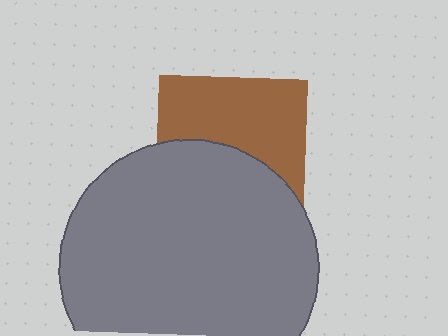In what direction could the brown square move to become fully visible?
The brown square could move up. That would shift it out from behind the gray circle entirely.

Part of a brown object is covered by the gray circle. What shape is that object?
It is a square.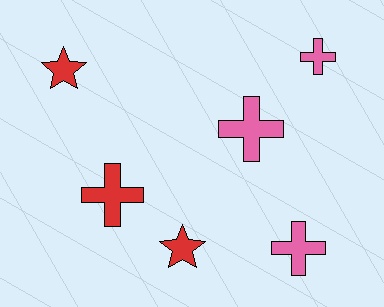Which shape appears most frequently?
Cross, with 4 objects.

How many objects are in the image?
There are 6 objects.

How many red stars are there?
There are 2 red stars.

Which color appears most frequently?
Pink, with 3 objects.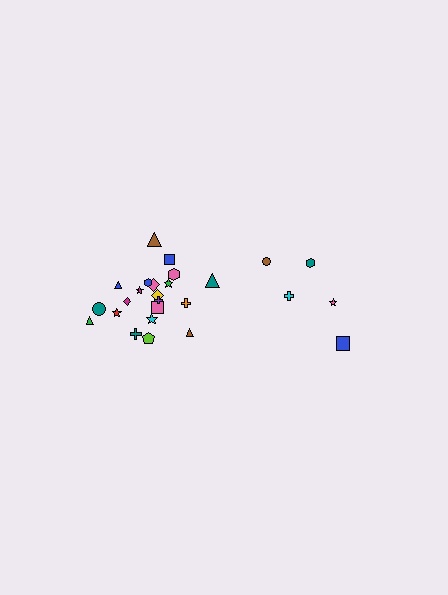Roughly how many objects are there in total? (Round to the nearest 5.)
Roughly 25 objects in total.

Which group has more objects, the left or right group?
The left group.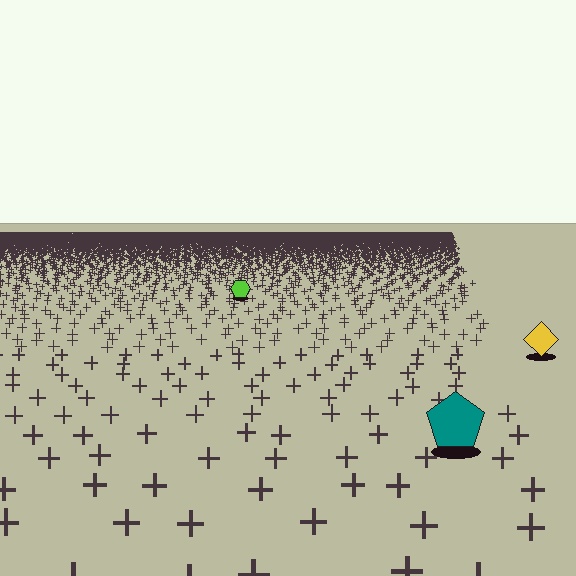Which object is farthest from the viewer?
The lime hexagon is farthest from the viewer. It appears smaller and the ground texture around it is denser.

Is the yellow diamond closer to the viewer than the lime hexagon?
Yes. The yellow diamond is closer — you can tell from the texture gradient: the ground texture is coarser near it.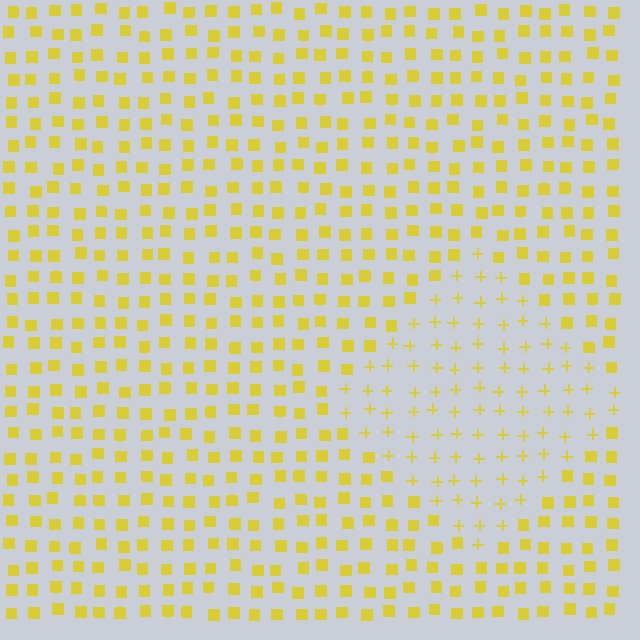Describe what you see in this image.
The image is filled with small yellow elements arranged in a uniform grid. A diamond-shaped region contains plus signs, while the surrounding area contains squares. The boundary is defined purely by the change in element shape.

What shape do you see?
I see a diamond.